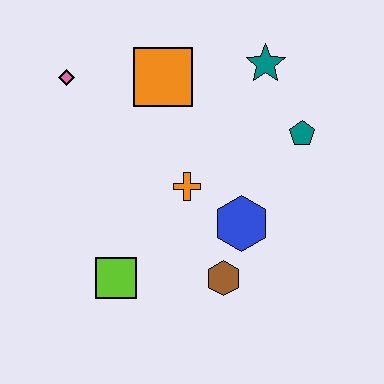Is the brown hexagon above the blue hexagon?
No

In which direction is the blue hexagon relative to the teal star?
The blue hexagon is below the teal star.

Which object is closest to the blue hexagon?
The brown hexagon is closest to the blue hexagon.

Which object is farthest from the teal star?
The lime square is farthest from the teal star.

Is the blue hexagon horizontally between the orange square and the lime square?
No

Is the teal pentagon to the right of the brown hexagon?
Yes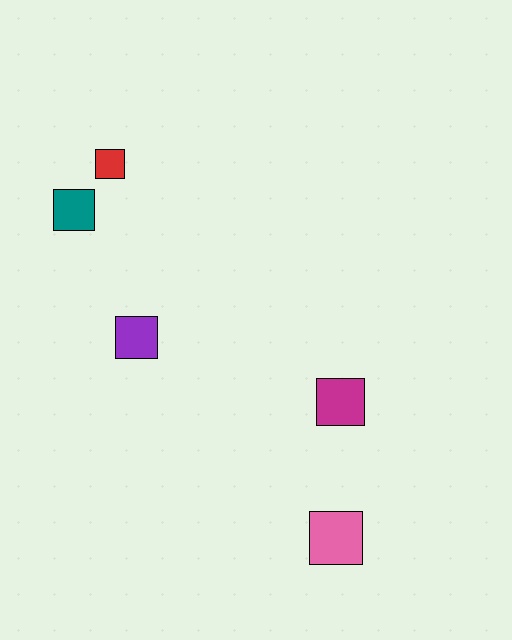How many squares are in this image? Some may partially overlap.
There are 5 squares.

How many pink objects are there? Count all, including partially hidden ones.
There is 1 pink object.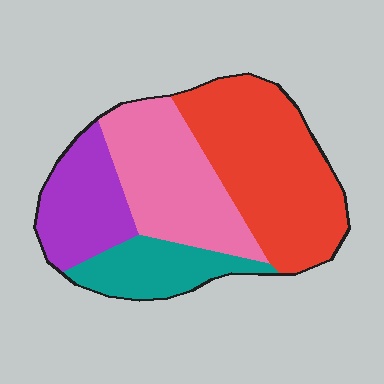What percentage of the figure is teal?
Teal covers roughly 15% of the figure.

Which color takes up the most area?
Red, at roughly 40%.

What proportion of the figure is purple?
Purple covers roughly 20% of the figure.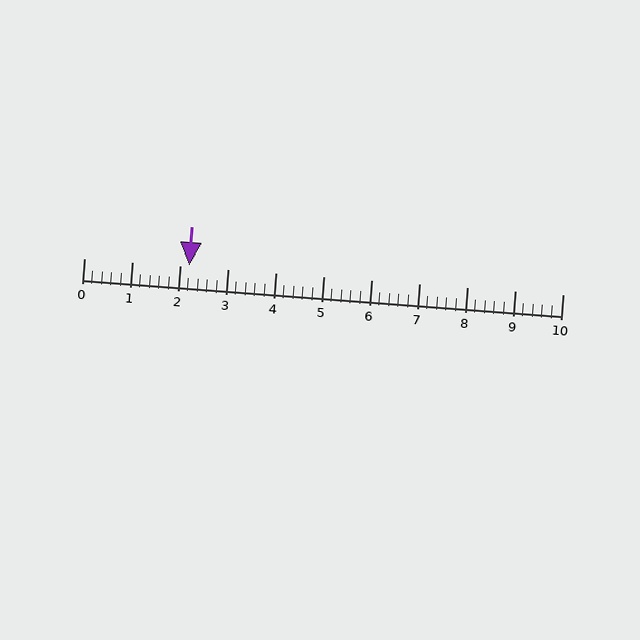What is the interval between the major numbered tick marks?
The major tick marks are spaced 1 units apart.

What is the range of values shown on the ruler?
The ruler shows values from 0 to 10.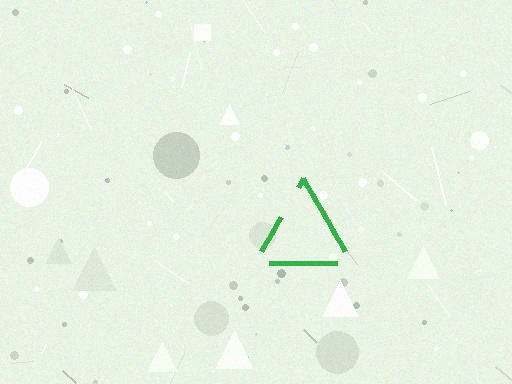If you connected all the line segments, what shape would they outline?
They would outline a triangle.